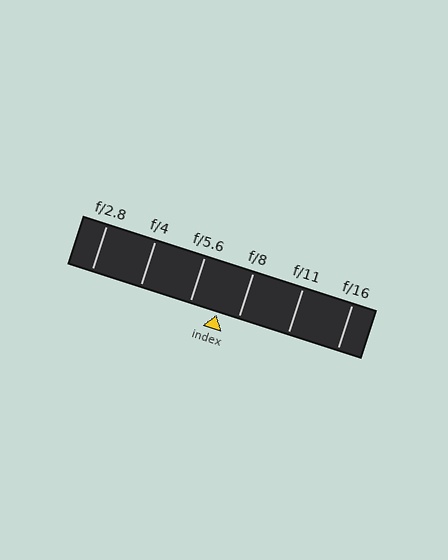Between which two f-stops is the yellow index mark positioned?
The index mark is between f/5.6 and f/8.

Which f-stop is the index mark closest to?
The index mark is closest to f/8.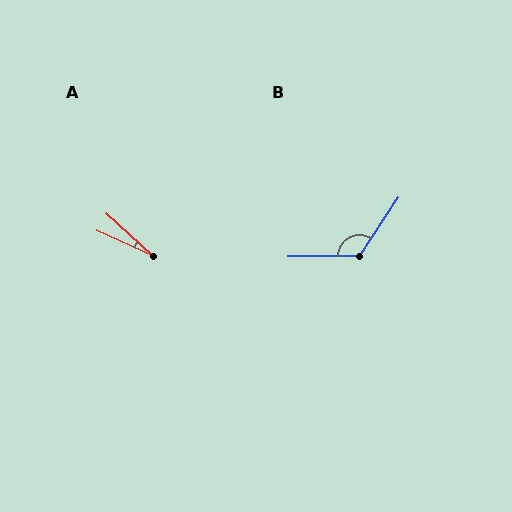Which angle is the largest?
B, at approximately 125 degrees.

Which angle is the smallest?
A, at approximately 18 degrees.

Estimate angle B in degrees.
Approximately 125 degrees.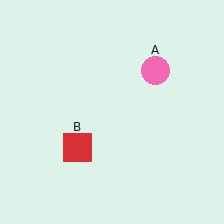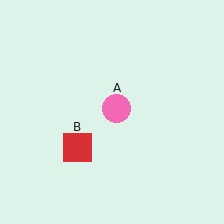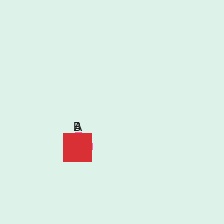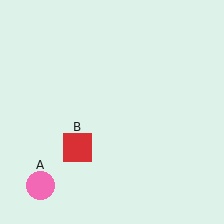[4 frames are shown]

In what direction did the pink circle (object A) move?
The pink circle (object A) moved down and to the left.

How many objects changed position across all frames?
1 object changed position: pink circle (object A).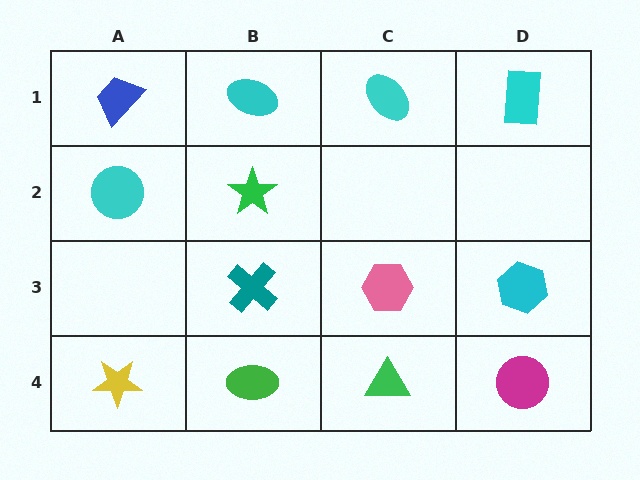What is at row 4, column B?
A green ellipse.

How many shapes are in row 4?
4 shapes.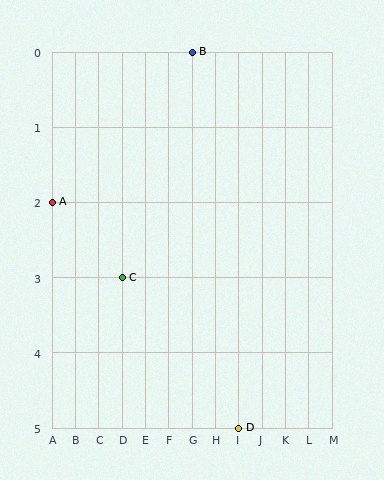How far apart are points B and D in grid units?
Points B and D are 2 columns and 5 rows apart (about 5.4 grid units diagonally).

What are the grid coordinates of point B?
Point B is at grid coordinates (G, 0).